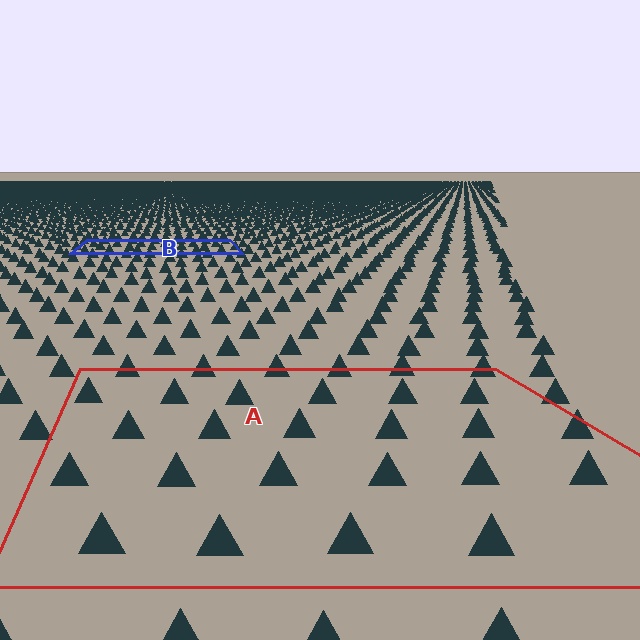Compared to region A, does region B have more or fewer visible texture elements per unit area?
Region B has more texture elements per unit area — they are packed more densely because it is farther away.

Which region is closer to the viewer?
Region A is closer. The texture elements there are larger and more spread out.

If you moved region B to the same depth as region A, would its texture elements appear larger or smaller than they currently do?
They would appear larger. At a closer depth, the same texture elements are projected at a bigger on-screen size.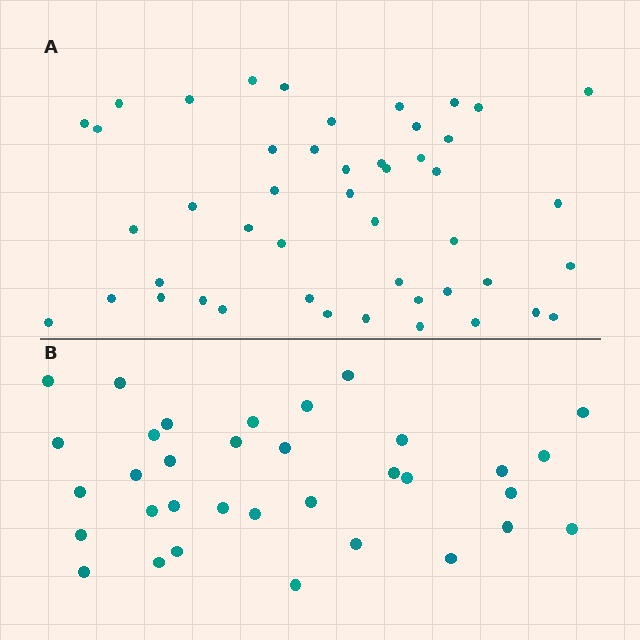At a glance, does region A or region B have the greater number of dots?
Region A (the top region) has more dots.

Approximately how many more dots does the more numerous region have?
Region A has approximately 15 more dots than region B.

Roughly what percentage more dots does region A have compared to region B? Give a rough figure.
About 40% more.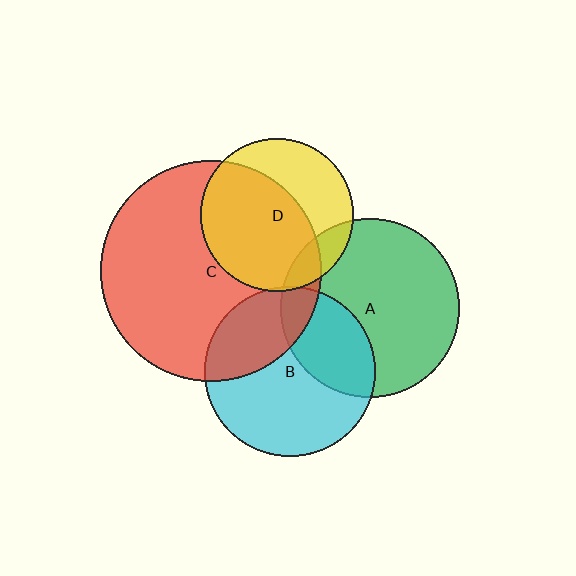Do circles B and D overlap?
Yes.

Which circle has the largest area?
Circle C (red).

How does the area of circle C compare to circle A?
Approximately 1.5 times.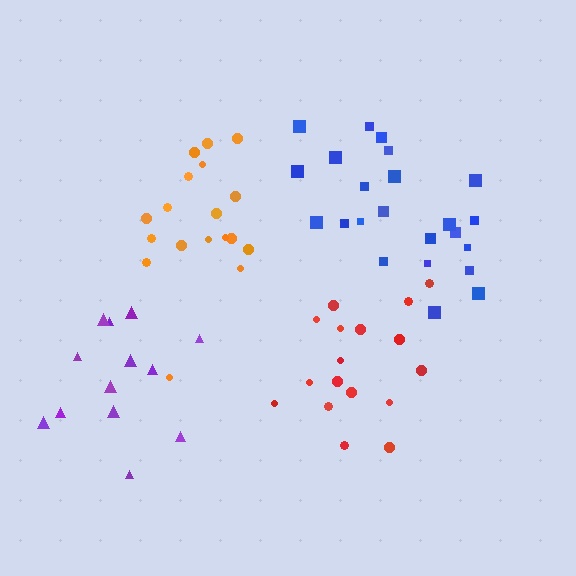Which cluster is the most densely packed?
Orange.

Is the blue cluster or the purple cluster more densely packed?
Purple.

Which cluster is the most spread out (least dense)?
Blue.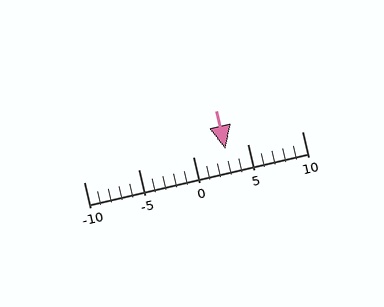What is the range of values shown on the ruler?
The ruler shows values from -10 to 10.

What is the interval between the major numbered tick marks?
The major tick marks are spaced 5 units apart.